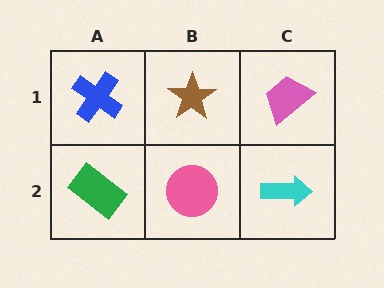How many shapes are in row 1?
3 shapes.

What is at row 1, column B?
A brown star.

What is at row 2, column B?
A pink circle.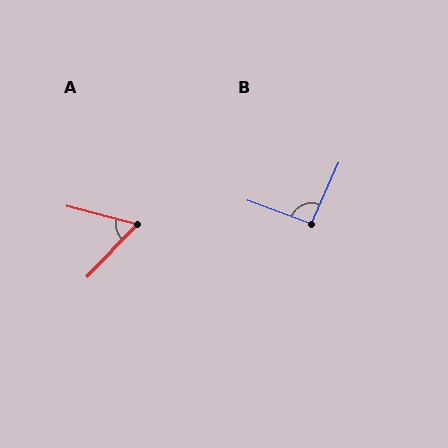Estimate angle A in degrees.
Approximately 61 degrees.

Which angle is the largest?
B, at approximately 94 degrees.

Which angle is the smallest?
A, at approximately 61 degrees.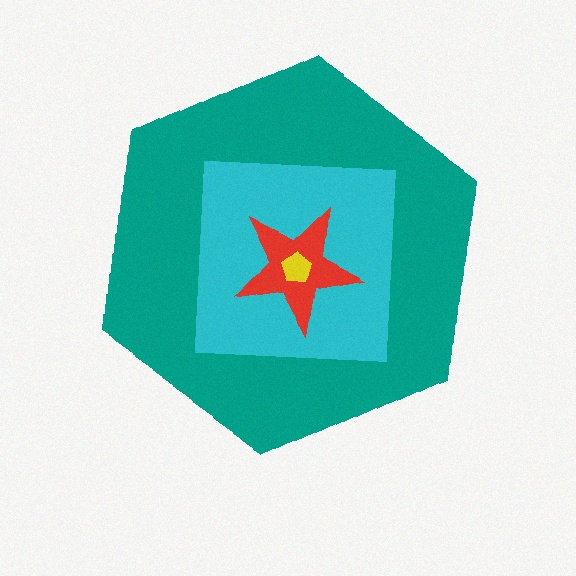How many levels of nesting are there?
4.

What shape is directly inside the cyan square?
The red star.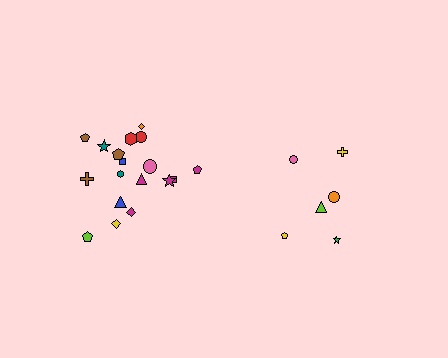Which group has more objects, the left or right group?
The left group.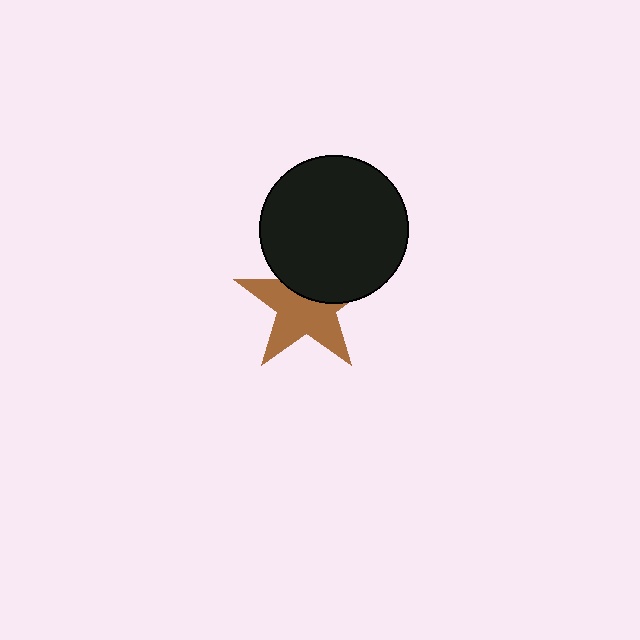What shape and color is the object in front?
The object in front is a black circle.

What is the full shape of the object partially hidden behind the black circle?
The partially hidden object is a brown star.